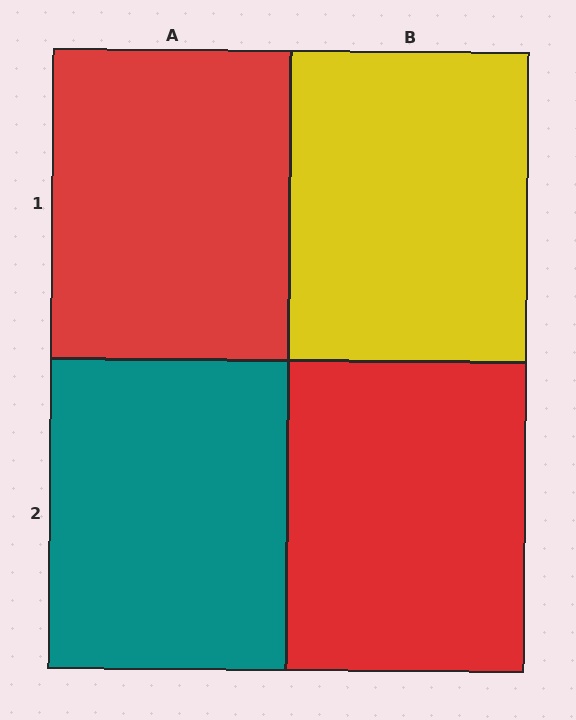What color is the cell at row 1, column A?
Red.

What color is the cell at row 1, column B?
Yellow.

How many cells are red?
2 cells are red.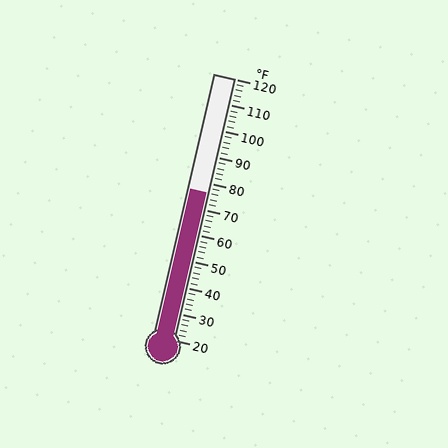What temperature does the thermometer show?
The thermometer shows approximately 76°F.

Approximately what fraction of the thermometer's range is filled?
The thermometer is filled to approximately 55% of its range.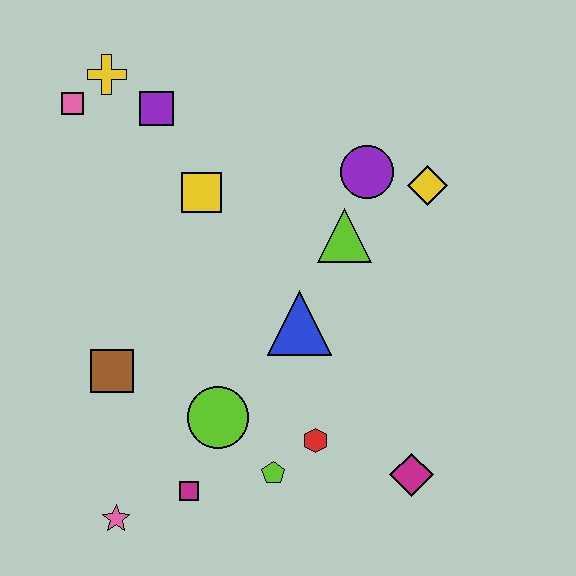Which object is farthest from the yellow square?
The magenta diamond is farthest from the yellow square.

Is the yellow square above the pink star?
Yes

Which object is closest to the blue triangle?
The lime triangle is closest to the blue triangle.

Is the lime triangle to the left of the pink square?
No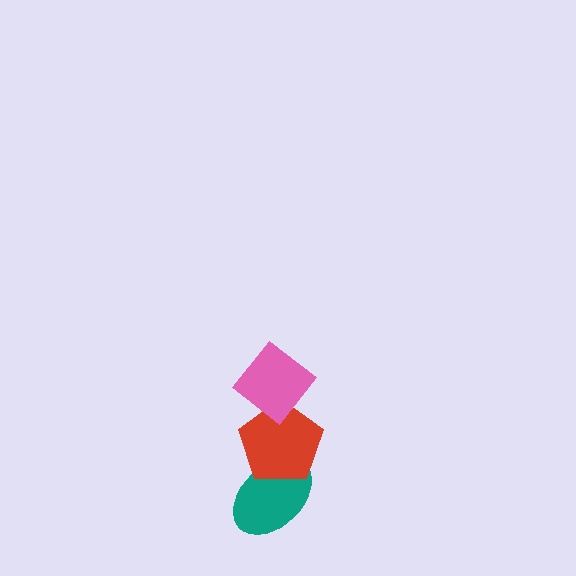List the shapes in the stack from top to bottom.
From top to bottom: the pink diamond, the red pentagon, the teal ellipse.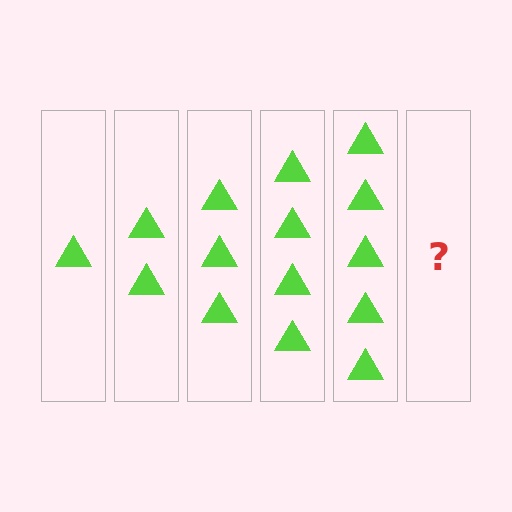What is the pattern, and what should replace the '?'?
The pattern is that each step adds one more triangle. The '?' should be 6 triangles.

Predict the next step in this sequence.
The next step is 6 triangles.